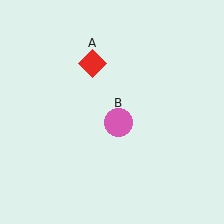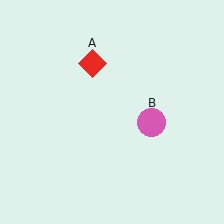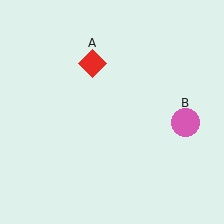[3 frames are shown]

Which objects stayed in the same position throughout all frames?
Red diamond (object A) remained stationary.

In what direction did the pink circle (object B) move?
The pink circle (object B) moved right.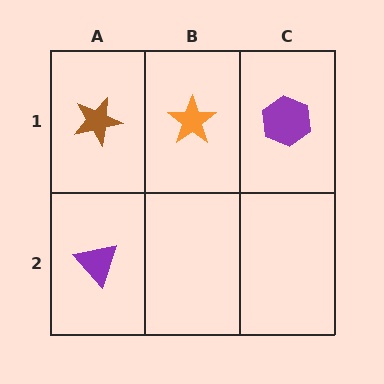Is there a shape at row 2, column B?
No, that cell is empty.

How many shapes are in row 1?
3 shapes.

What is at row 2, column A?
A purple triangle.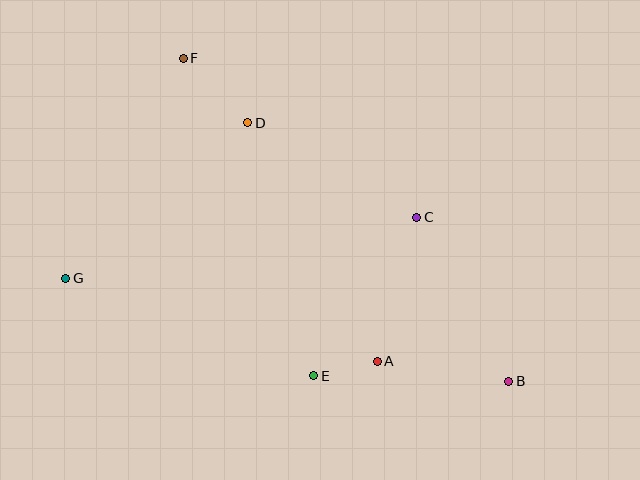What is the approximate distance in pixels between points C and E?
The distance between C and E is approximately 189 pixels.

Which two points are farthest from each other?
Points B and F are farthest from each other.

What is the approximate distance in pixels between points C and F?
The distance between C and F is approximately 282 pixels.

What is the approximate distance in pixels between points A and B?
The distance between A and B is approximately 133 pixels.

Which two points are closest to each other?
Points A and E are closest to each other.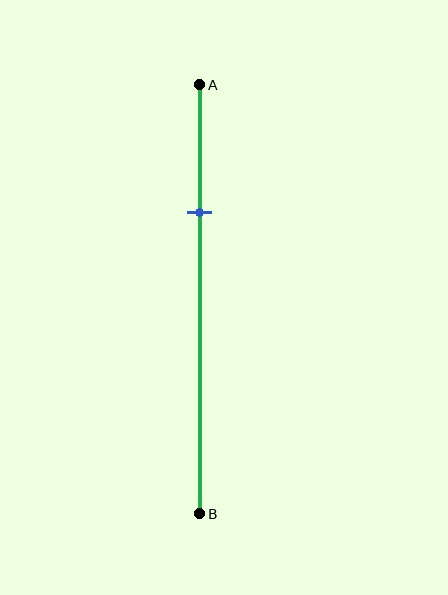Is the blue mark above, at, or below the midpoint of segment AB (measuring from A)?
The blue mark is above the midpoint of segment AB.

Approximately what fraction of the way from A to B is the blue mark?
The blue mark is approximately 30% of the way from A to B.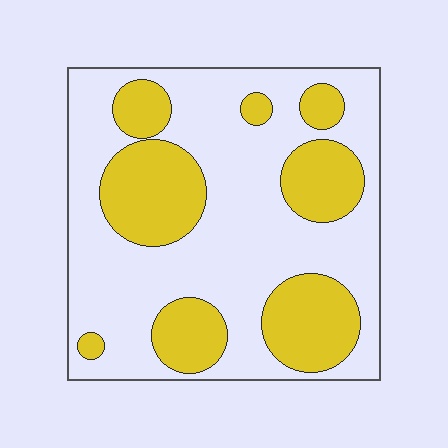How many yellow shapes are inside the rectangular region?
8.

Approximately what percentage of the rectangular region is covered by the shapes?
Approximately 35%.